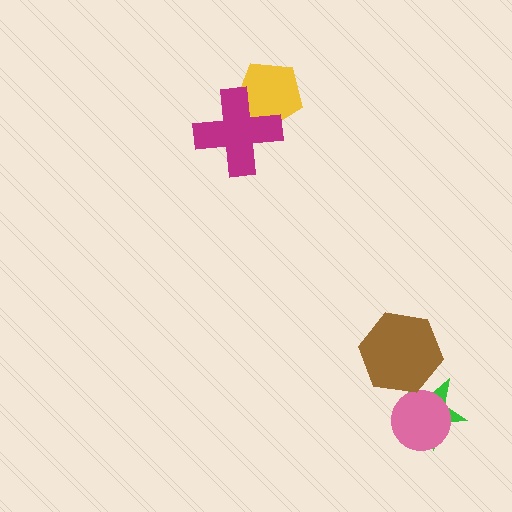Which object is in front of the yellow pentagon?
The magenta cross is in front of the yellow pentagon.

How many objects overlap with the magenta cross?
1 object overlaps with the magenta cross.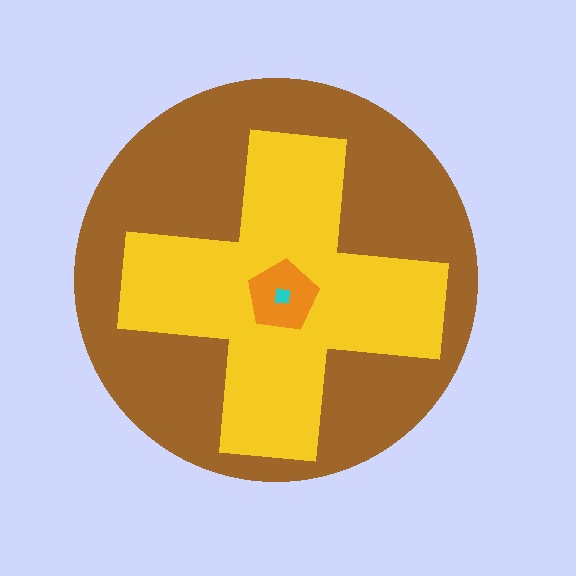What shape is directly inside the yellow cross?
The orange pentagon.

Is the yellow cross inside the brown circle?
Yes.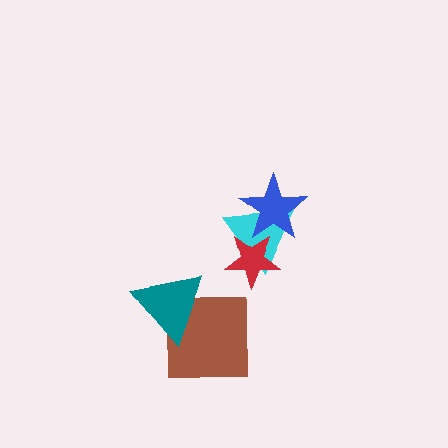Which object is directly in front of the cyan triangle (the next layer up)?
The red star is directly in front of the cyan triangle.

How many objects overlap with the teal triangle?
1 object overlaps with the teal triangle.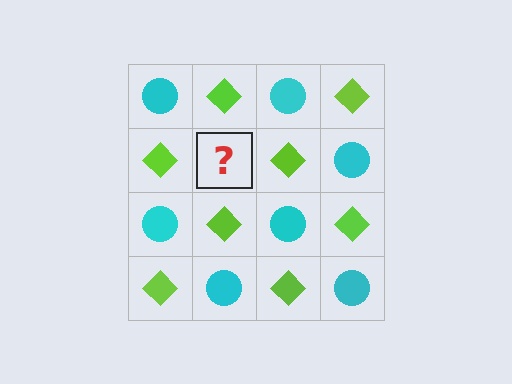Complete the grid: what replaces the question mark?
The question mark should be replaced with a cyan circle.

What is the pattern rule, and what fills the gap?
The rule is that it alternates cyan circle and lime diamond in a checkerboard pattern. The gap should be filled with a cyan circle.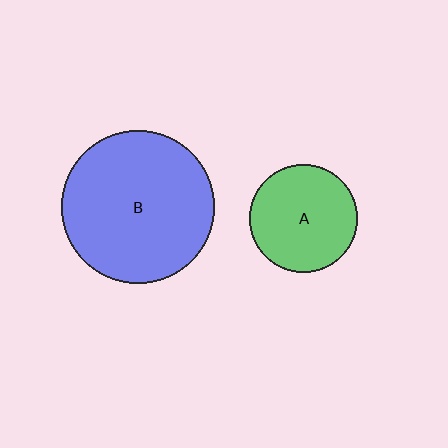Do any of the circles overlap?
No, none of the circles overlap.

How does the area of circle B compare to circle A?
Approximately 2.0 times.